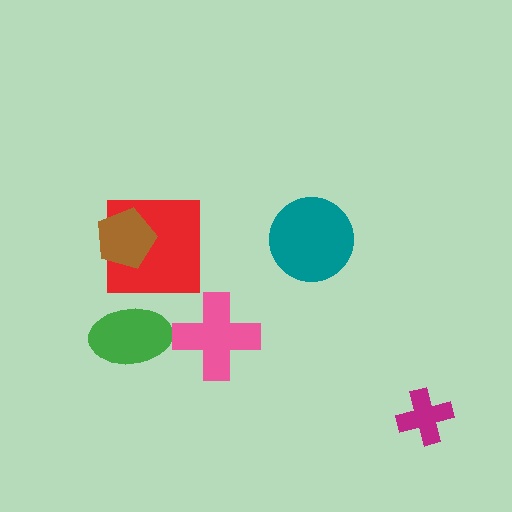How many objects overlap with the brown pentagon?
1 object overlaps with the brown pentagon.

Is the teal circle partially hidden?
No, no other shape covers it.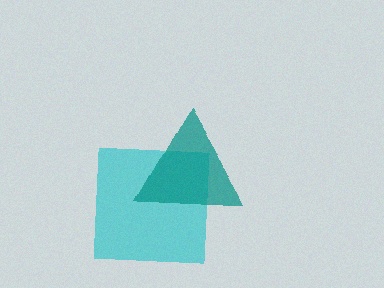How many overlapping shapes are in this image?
There are 2 overlapping shapes in the image.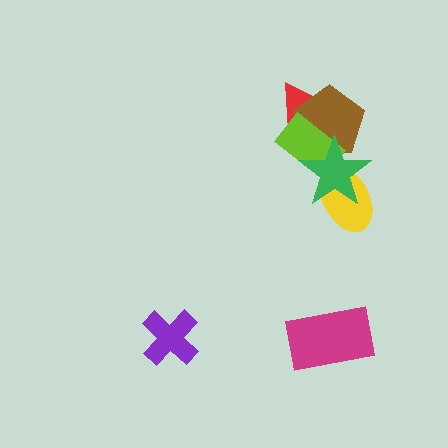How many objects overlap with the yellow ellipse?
1 object overlaps with the yellow ellipse.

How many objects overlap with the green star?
4 objects overlap with the green star.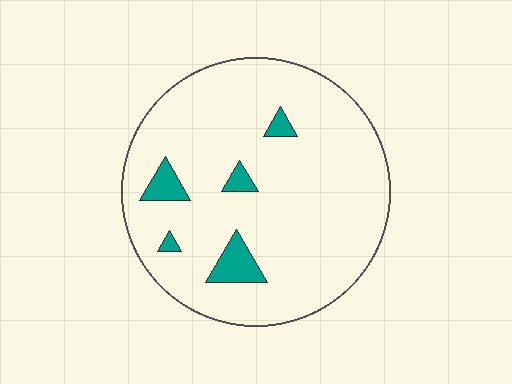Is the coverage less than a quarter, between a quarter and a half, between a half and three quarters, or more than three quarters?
Less than a quarter.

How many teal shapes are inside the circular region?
5.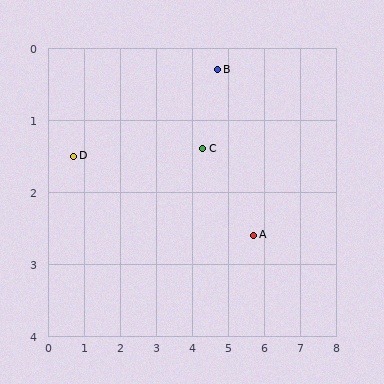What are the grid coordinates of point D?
Point D is at approximately (0.7, 1.5).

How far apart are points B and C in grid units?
Points B and C are about 1.2 grid units apart.